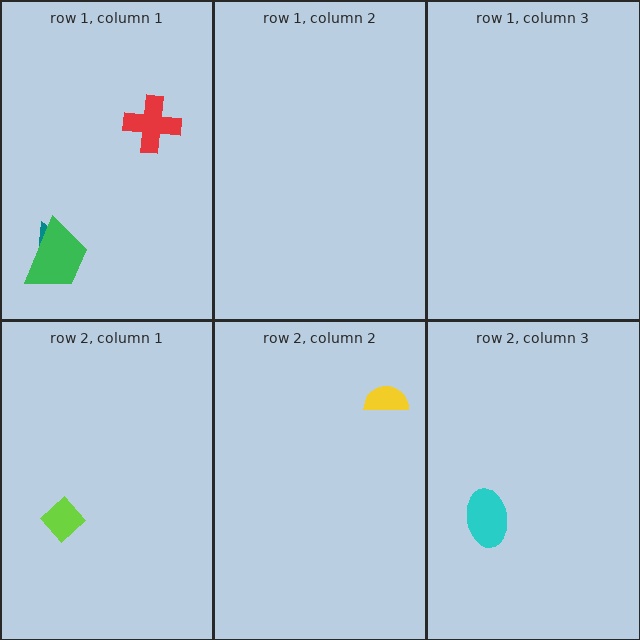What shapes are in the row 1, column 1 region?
The teal triangle, the green trapezoid, the red cross.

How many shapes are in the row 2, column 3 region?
1.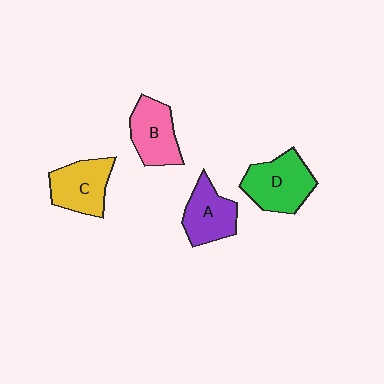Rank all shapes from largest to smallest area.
From largest to smallest: D (green), C (yellow), B (pink), A (purple).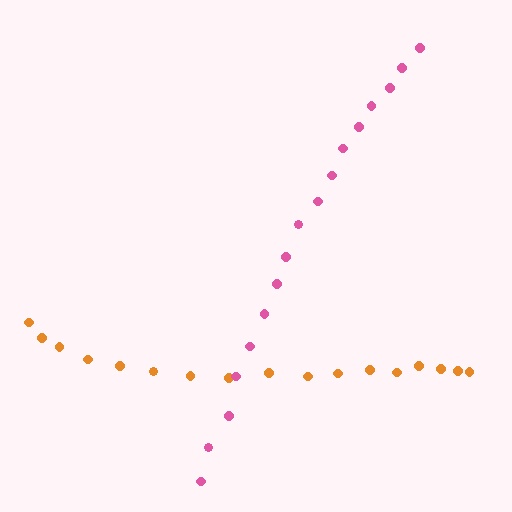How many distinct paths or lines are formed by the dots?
There are 2 distinct paths.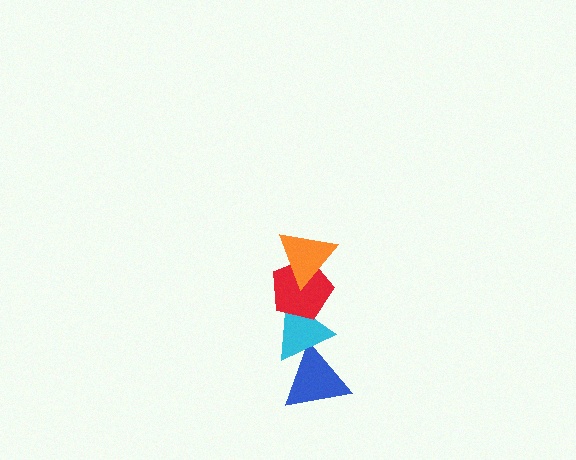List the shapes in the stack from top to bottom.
From top to bottom: the orange triangle, the red pentagon, the cyan triangle, the blue triangle.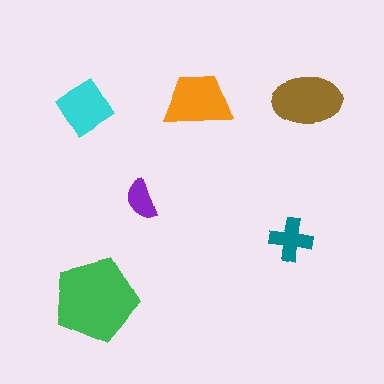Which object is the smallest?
The purple semicircle.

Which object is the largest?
The green pentagon.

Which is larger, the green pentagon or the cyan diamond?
The green pentagon.